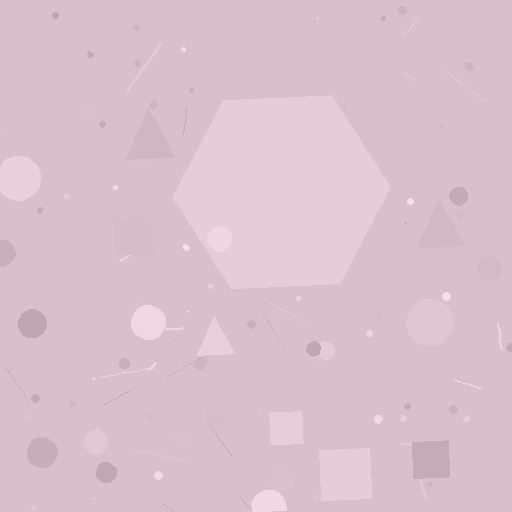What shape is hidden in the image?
A hexagon is hidden in the image.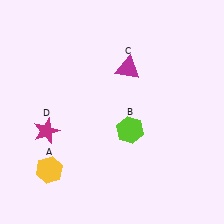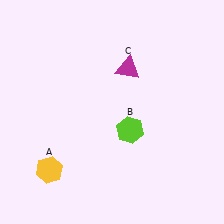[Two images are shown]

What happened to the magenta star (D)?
The magenta star (D) was removed in Image 2. It was in the bottom-left area of Image 1.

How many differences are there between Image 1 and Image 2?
There is 1 difference between the two images.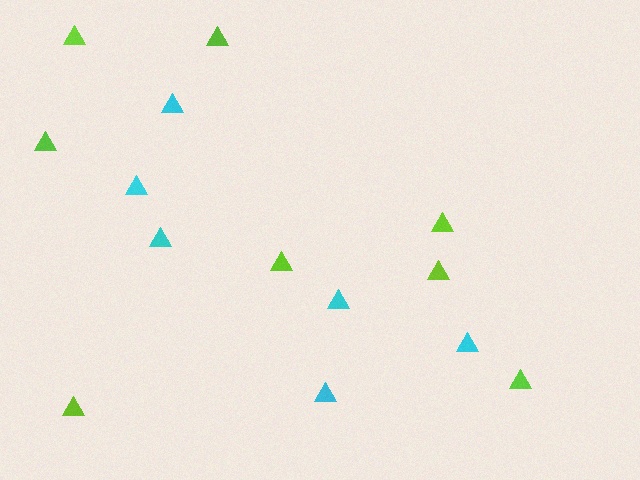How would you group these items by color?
There are 2 groups: one group of cyan triangles (6) and one group of lime triangles (8).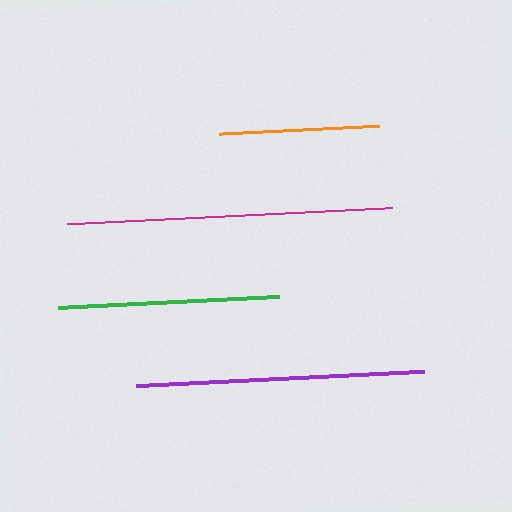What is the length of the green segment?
The green segment is approximately 221 pixels long.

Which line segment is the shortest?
The orange line is the shortest at approximately 161 pixels.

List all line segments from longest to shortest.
From longest to shortest: magenta, purple, green, orange.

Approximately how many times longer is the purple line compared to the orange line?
The purple line is approximately 1.8 times the length of the orange line.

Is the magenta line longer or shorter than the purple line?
The magenta line is longer than the purple line.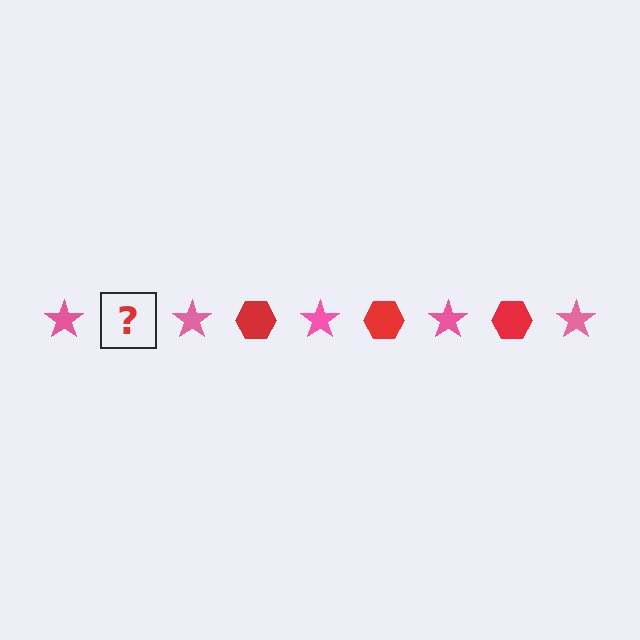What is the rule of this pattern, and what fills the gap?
The rule is that the pattern alternates between pink star and red hexagon. The gap should be filled with a red hexagon.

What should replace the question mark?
The question mark should be replaced with a red hexagon.